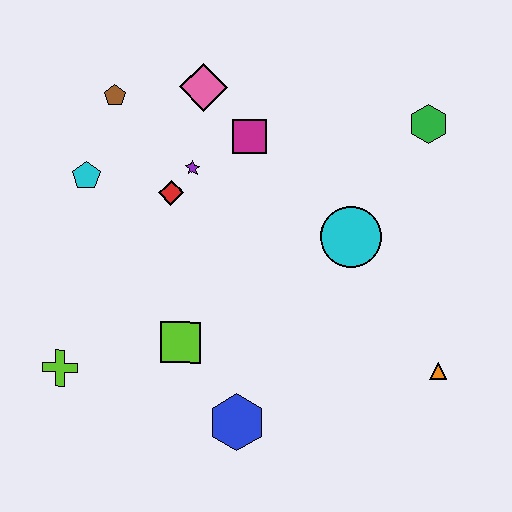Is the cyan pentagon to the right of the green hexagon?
No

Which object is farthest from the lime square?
The green hexagon is farthest from the lime square.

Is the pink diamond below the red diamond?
No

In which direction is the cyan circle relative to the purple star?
The cyan circle is to the right of the purple star.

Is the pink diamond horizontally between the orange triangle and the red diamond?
Yes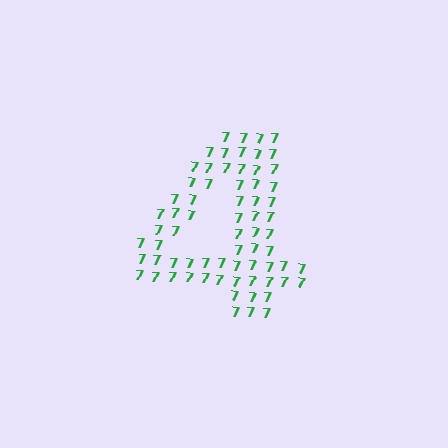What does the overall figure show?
The overall figure shows the digit 4.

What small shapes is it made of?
It is made of small digit 7's.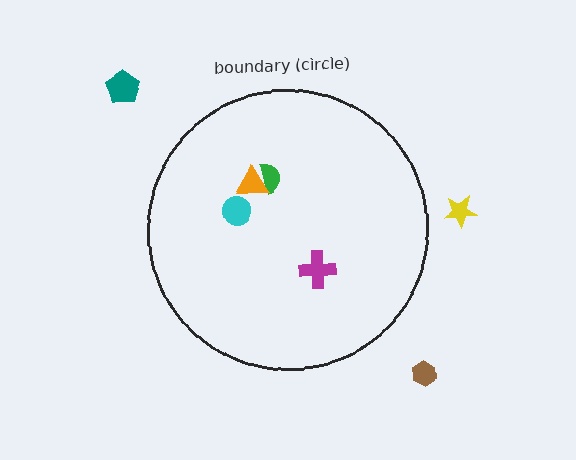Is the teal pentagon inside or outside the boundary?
Outside.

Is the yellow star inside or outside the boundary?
Outside.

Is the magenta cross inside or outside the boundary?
Inside.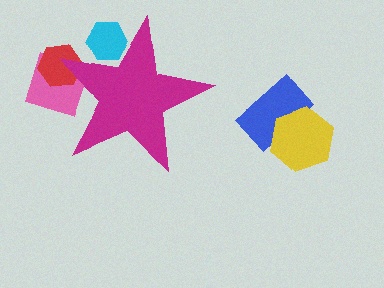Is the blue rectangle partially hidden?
No, the blue rectangle is fully visible.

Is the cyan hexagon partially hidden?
Yes, the cyan hexagon is partially hidden behind the magenta star.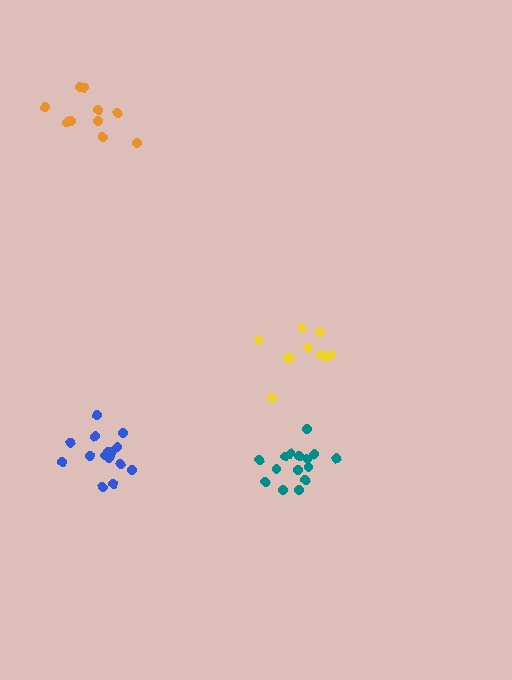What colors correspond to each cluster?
The clusters are colored: yellow, teal, blue, orange.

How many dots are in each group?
Group 1: 10 dots, Group 2: 15 dots, Group 3: 16 dots, Group 4: 11 dots (52 total).